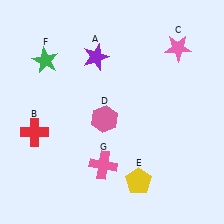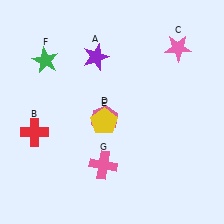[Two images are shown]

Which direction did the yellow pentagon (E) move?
The yellow pentagon (E) moved up.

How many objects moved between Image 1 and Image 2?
1 object moved between the two images.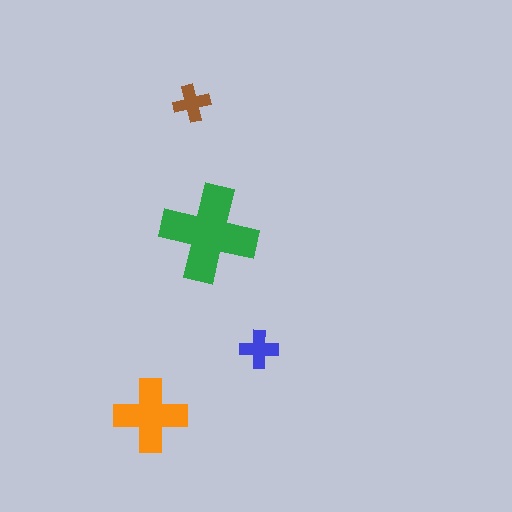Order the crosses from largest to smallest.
the green one, the orange one, the blue one, the brown one.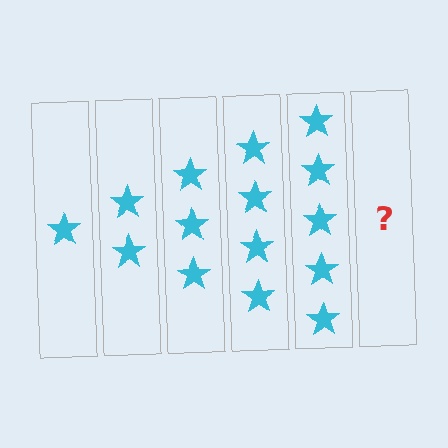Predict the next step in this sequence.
The next step is 6 stars.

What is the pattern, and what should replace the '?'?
The pattern is that each step adds one more star. The '?' should be 6 stars.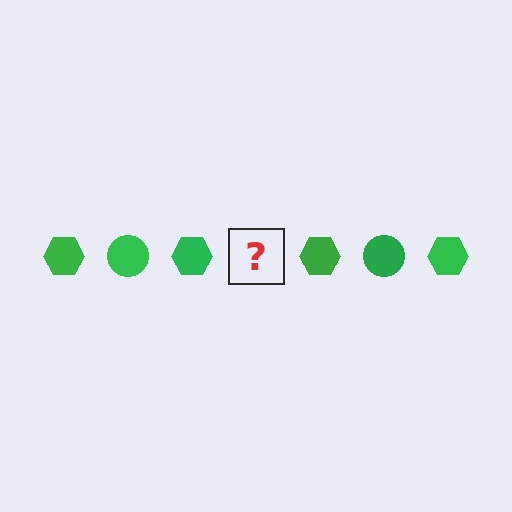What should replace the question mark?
The question mark should be replaced with a green circle.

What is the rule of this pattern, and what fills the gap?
The rule is that the pattern cycles through hexagon, circle shapes in green. The gap should be filled with a green circle.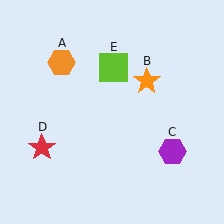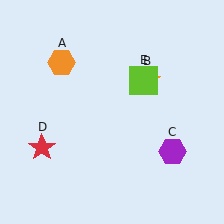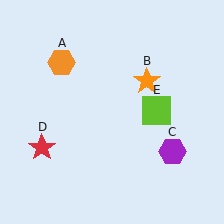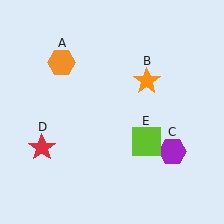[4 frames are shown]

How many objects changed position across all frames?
1 object changed position: lime square (object E).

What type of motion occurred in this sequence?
The lime square (object E) rotated clockwise around the center of the scene.